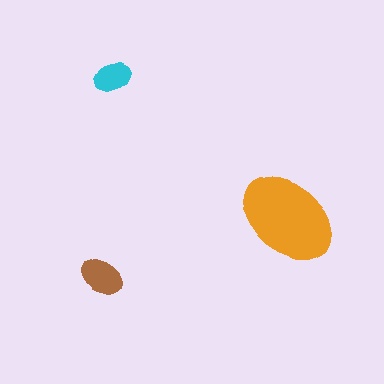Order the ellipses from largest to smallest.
the orange one, the brown one, the cyan one.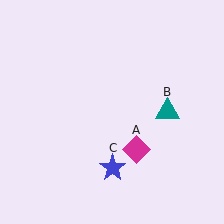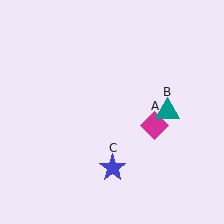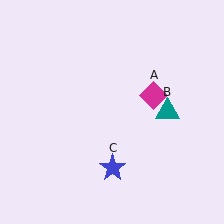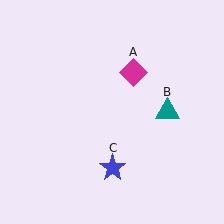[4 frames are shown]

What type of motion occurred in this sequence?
The magenta diamond (object A) rotated counterclockwise around the center of the scene.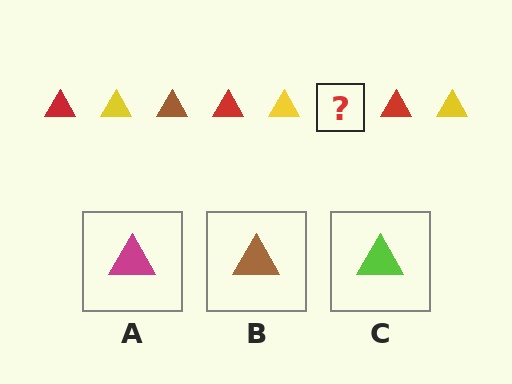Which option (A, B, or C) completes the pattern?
B.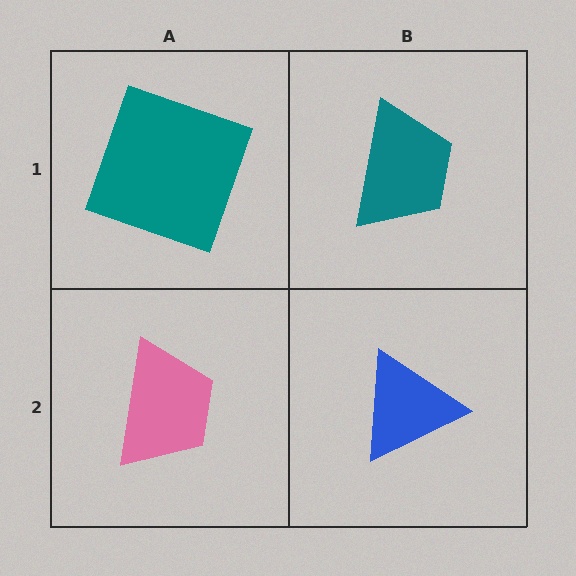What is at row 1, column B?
A teal trapezoid.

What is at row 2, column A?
A pink trapezoid.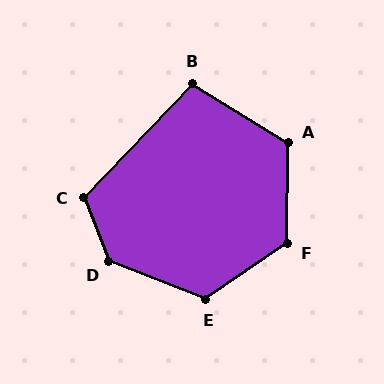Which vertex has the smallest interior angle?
B, at approximately 102 degrees.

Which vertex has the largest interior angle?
D, at approximately 133 degrees.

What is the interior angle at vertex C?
Approximately 115 degrees (obtuse).